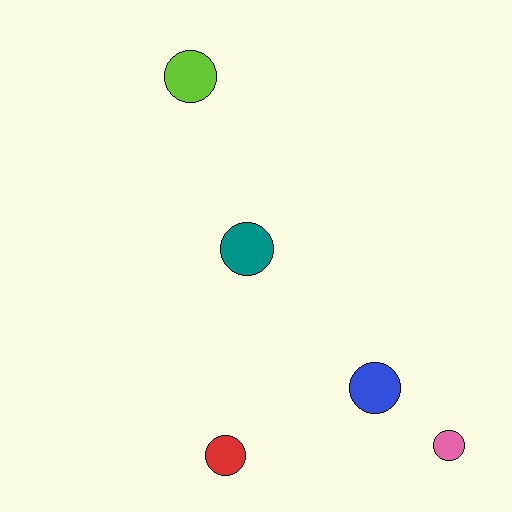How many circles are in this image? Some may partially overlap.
There are 5 circles.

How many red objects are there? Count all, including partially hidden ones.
There is 1 red object.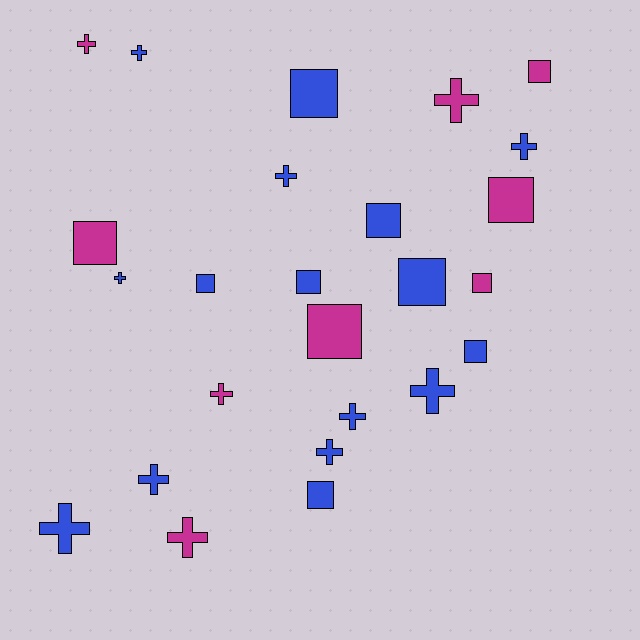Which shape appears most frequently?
Cross, with 13 objects.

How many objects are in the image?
There are 25 objects.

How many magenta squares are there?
There are 5 magenta squares.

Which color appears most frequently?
Blue, with 16 objects.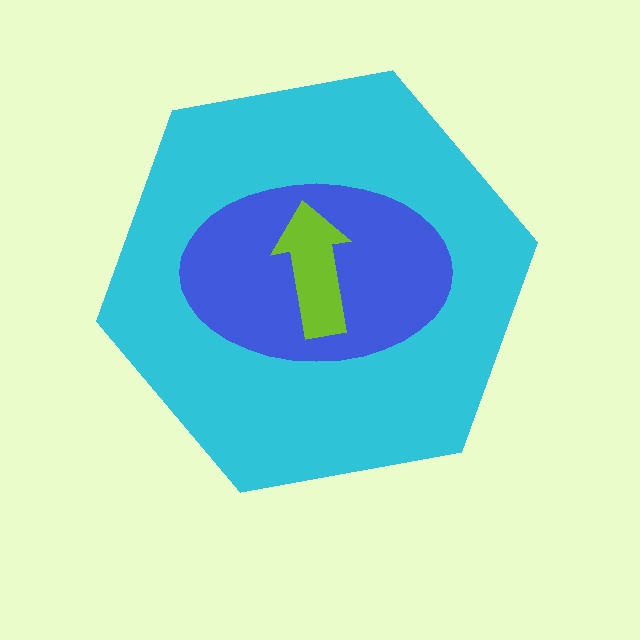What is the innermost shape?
The lime arrow.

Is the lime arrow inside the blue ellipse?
Yes.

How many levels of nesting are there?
3.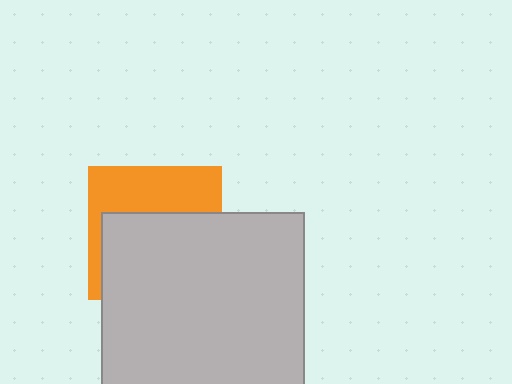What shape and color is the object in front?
The object in front is a light gray rectangle.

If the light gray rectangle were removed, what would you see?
You would see the complete orange square.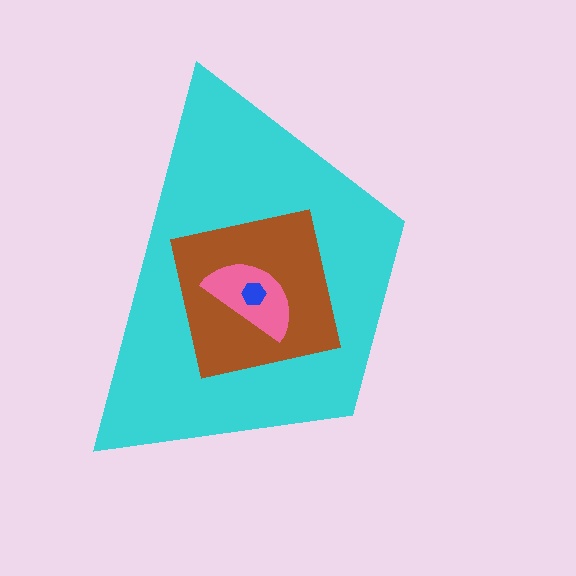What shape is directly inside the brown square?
The pink semicircle.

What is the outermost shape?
The cyan trapezoid.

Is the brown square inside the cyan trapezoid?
Yes.